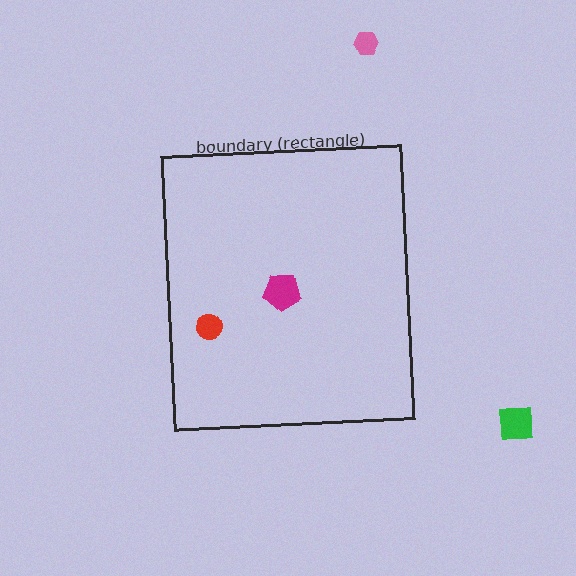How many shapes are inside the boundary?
2 inside, 2 outside.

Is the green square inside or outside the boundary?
Outside.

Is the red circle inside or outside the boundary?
Inside.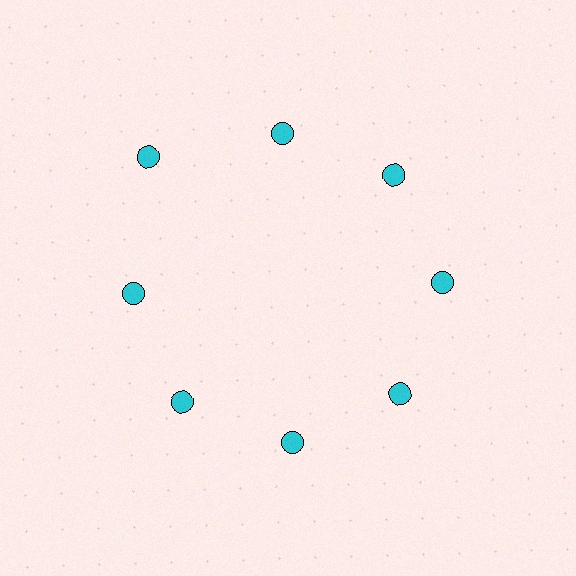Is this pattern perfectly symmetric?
No. The 8 cyan circles are arranged in a ring, but one element near the 10 o'clock position is pushed outward from the center, breaking the 8-fold rotational symmetry.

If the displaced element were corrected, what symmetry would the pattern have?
It would have 8-fold rotational symmetry — the pattern would map onto itself every 45 degrees.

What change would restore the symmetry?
The symmetry would be restored by moving it inward, back onto the ring so that all 8 circles sit at equal angles and equal distance from the center.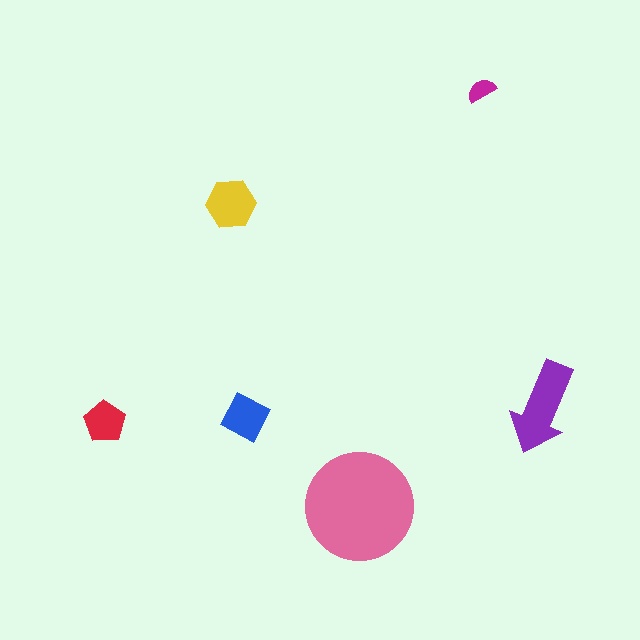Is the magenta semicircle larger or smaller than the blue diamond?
Smaller.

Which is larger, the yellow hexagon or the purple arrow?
The purple arrow.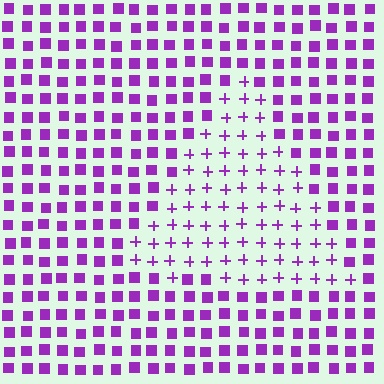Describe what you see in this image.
The image is filled with small purple elements arranged in a uniform grid. A triangle-shaped region contains plus signs, while the surrounding area contains squares. The boundary is defined purely by the change in element shape.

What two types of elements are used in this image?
The image uses plus signs inside the triangle region and squares outside it.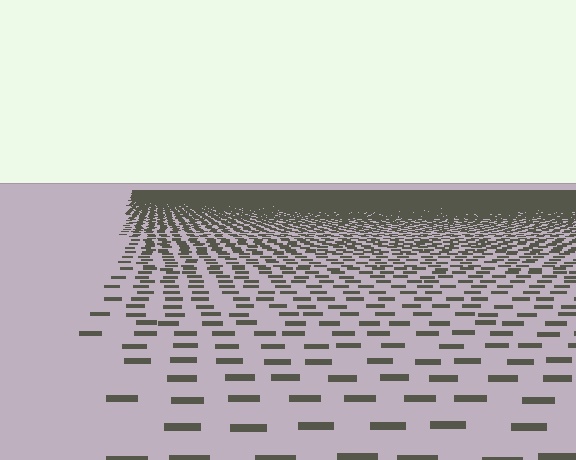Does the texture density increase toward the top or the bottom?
Density increases toward the top.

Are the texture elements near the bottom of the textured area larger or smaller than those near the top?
Larger. Near the bottom, elements are closer to the viewer and appear at a bigger on-screen size.